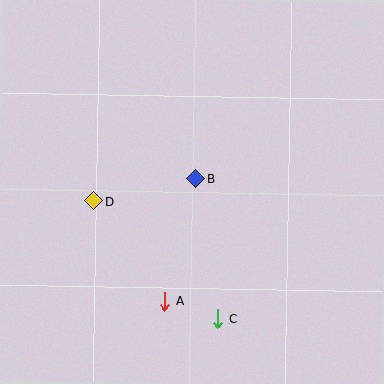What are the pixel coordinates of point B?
Point B is at (196, 179).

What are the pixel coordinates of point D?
Point D is at (93, 201).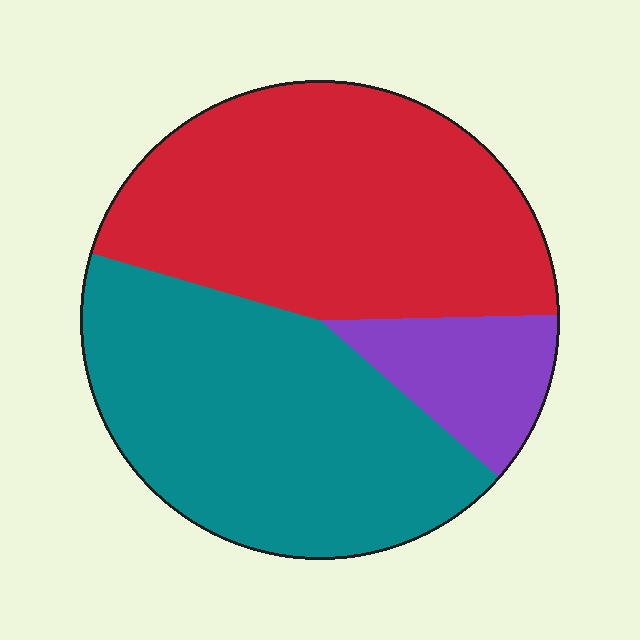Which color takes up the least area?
Purple, at roughly 10%.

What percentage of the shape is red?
Red covers about 45% of the shape.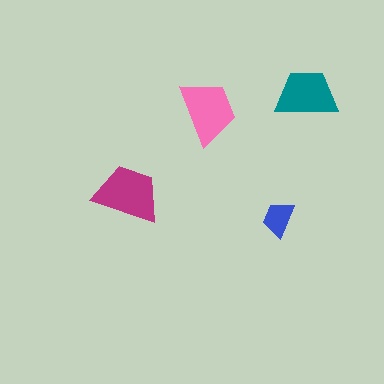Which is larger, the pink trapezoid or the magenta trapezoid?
The magenta one.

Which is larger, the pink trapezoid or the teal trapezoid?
The pink one.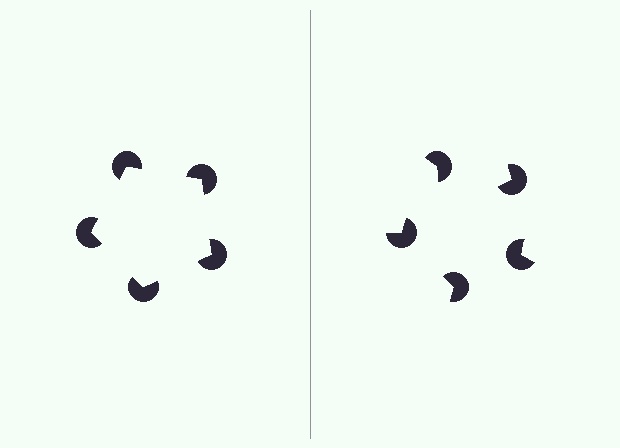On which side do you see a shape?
An illusory pentagon appears on the left side. On the right side the wedge cuts are rotated, so no coherent shape forms.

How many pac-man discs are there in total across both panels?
10 — 5 on each side.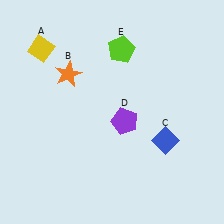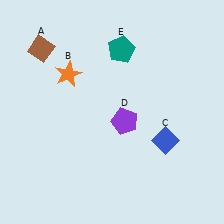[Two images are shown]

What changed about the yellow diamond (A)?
In Image 1, A is yellow. In Image 2, it changed to brown.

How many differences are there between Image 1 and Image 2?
There are 2 differences between the two images.